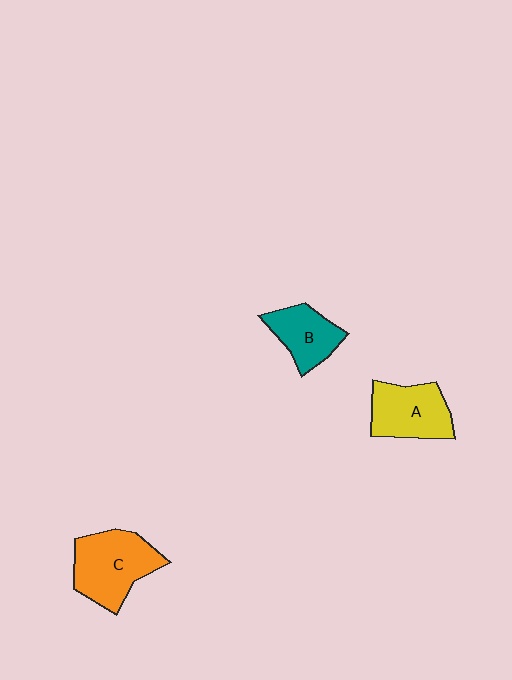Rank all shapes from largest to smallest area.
From largest to smallest: C (orange), A (yellow), B (teal).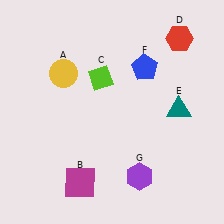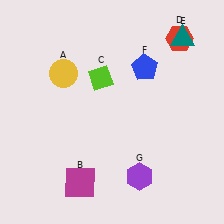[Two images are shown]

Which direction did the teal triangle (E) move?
The teal triangle (E) moved up.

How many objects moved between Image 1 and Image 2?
1 object moved between the two images.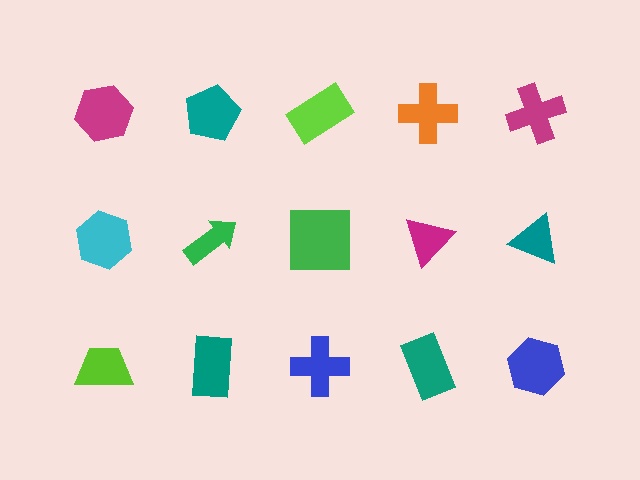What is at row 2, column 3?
A green square.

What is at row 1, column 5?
A magenta cross.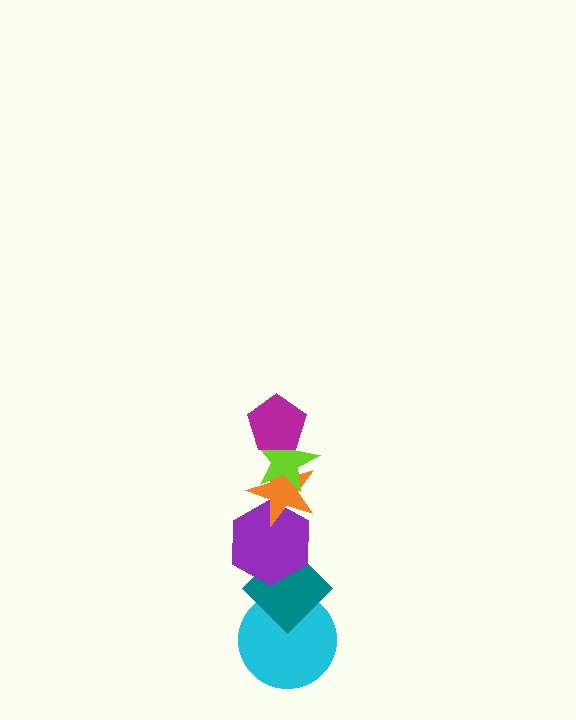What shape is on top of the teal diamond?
The purple hexagon is on top of the teal diamond.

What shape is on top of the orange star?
The lime star is on top of the orange star.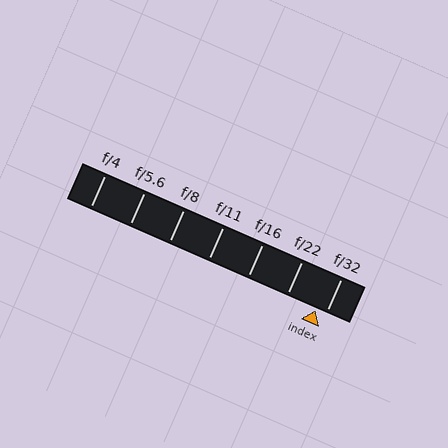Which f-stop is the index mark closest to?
The index mark is closest to f/32.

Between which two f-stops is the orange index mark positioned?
The index mark is between f/22 and f/32.